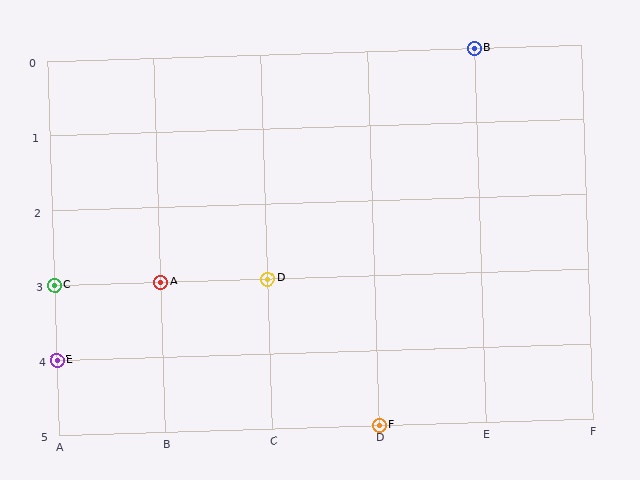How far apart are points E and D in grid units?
Points E and D are 2 columns and 1 row apart (about 2.2 grid units diagonally).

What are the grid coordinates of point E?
Point E is at grid coordinates (A, 4).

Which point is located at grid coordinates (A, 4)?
Point E is at (A, 4).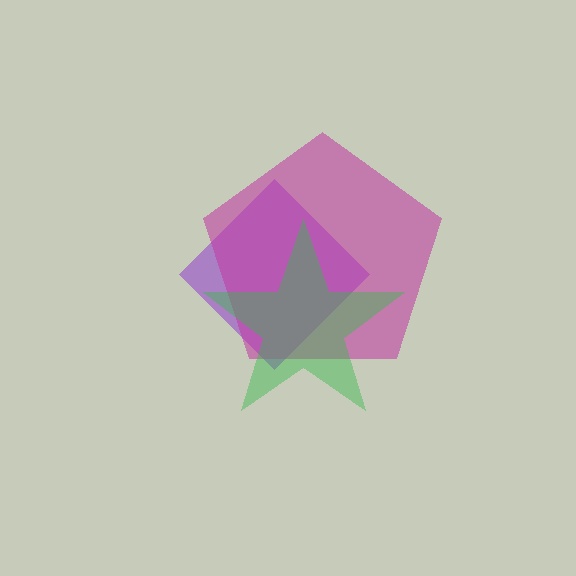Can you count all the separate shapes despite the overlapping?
Yes, there are 3 separate shapes.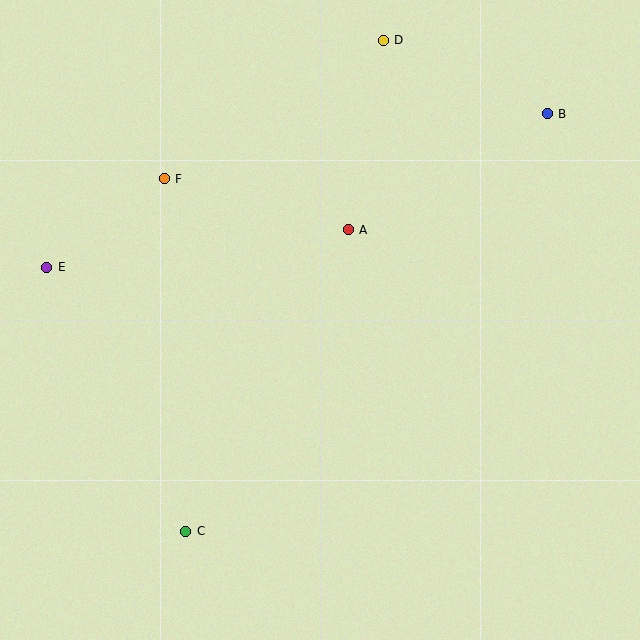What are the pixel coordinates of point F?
Point F is at (164, 179).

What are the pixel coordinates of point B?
Point B is at (547, 114).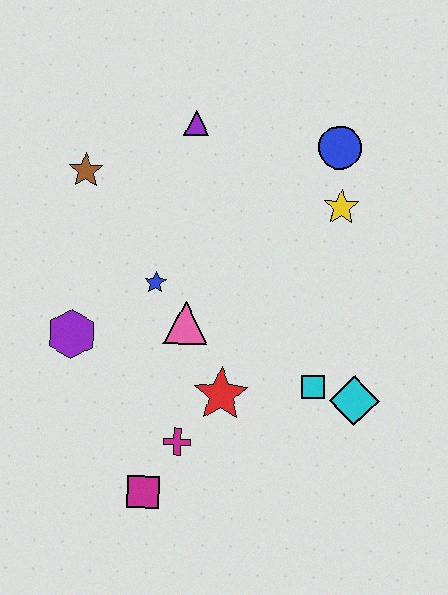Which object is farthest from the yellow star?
The magenta square is farthest from the yellow star.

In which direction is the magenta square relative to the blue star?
The magenta square is below the blue star.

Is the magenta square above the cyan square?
No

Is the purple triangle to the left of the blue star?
No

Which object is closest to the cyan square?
The cyan diamond is closest to the cyan square.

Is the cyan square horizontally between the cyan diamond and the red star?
Yes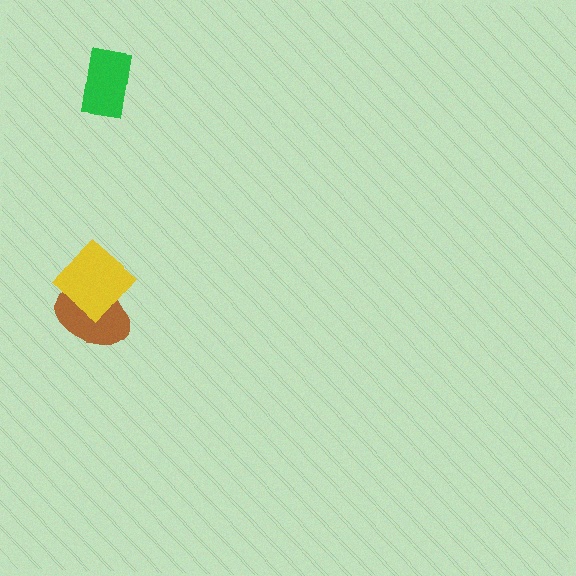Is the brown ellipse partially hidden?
Yes, it is partially covered by another shape.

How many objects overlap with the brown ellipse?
1 object overlaps with the brown ellipse.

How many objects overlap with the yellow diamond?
1 object overlaps with the yellow diamond.